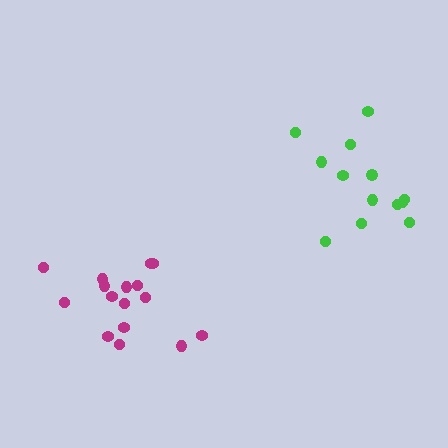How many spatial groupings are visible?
There are 2 spatial groupings.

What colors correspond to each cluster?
The clusters are colored: magenta, green.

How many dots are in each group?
Group 1: 16 dots, Group 2: 13 dots (29 total).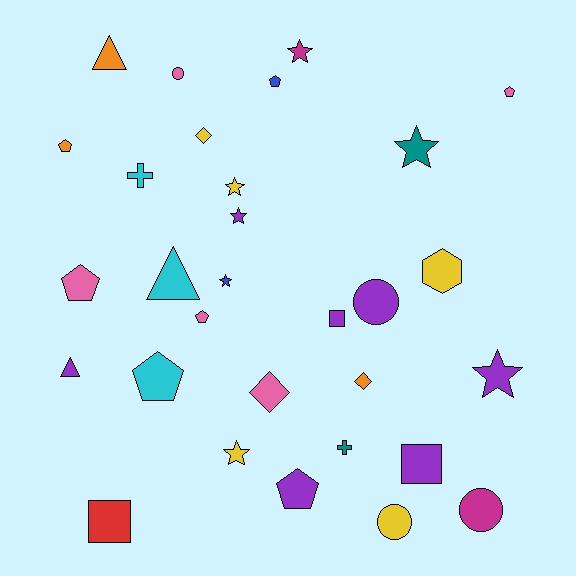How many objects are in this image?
There are 30 objects.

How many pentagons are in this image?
There are 7 pentagons.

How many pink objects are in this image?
There are 5 pink objects.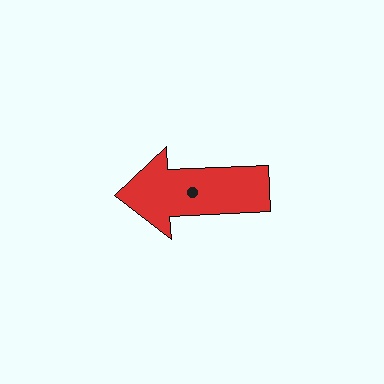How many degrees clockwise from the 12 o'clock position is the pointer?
Approximately 267 degrees.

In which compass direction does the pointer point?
West.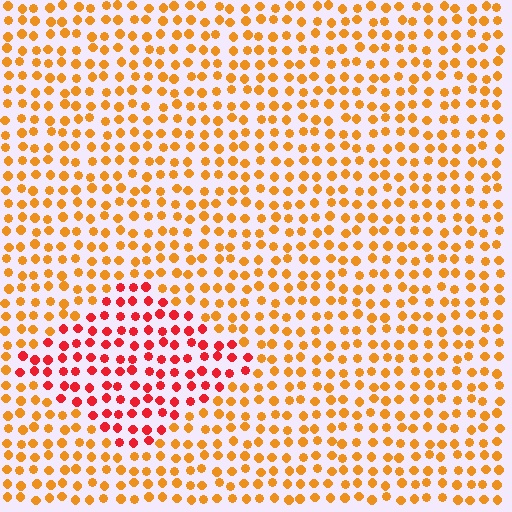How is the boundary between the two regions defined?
The boundary is defined purely by a slight shift in hue (about 39 degrees). Spacing, size, and orientation are identical on both sides.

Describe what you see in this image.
The image is filled with small orange elements in a uniform arrangement. A diamond-shaped region is visible where the elements are tinted to a slightly different hue, forming a subtle color boundary.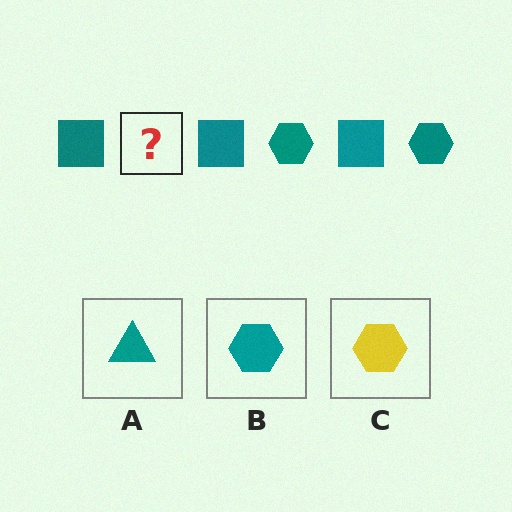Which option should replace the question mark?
Option B.